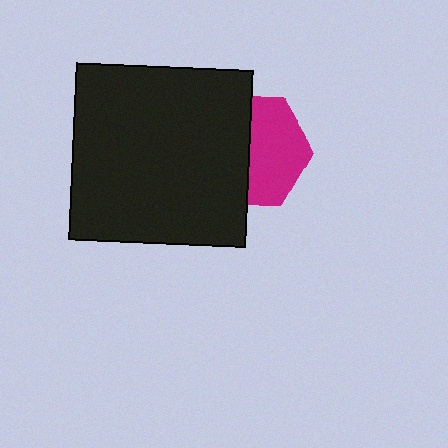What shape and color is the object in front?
The object in front is a black square.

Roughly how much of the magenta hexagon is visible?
About half of it is visible (roughly 51%).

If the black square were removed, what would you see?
You would see the complete magenta hexagon.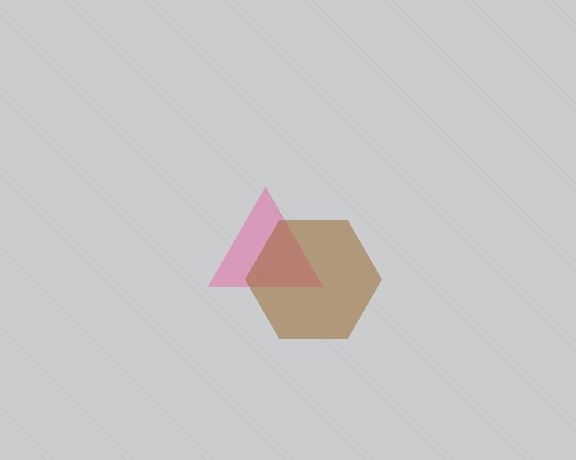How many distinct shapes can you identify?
There are 2 distinct shapes: a pink triangle, a brown hexagon.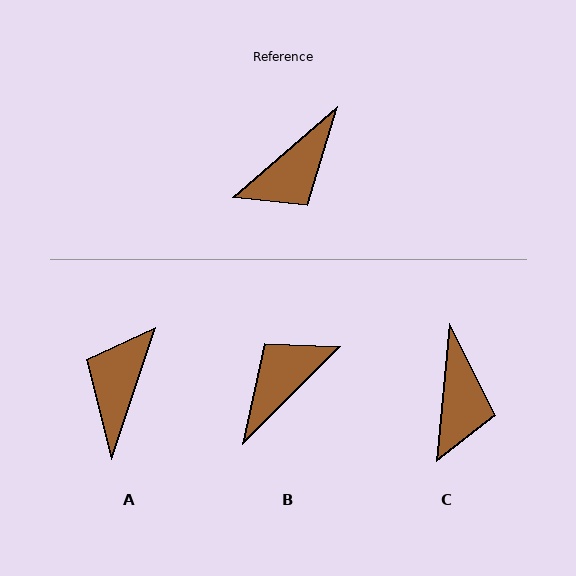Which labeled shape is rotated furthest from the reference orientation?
B, about 176 degrees away.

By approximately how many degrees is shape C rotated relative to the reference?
Approximately 43 degrees counter-clockwise.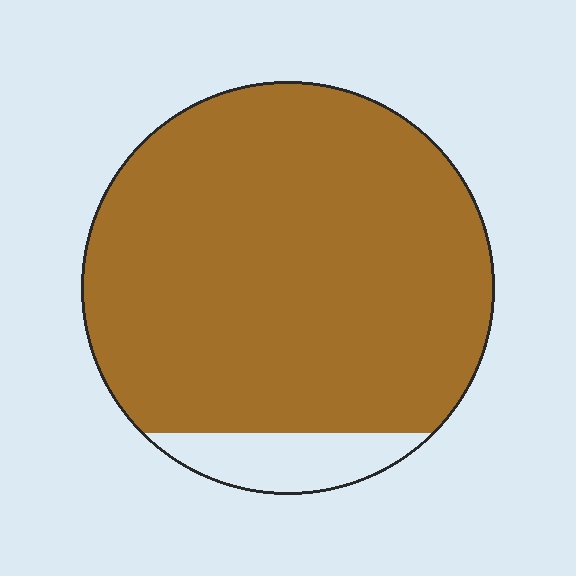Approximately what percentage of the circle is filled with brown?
Approximately 90%.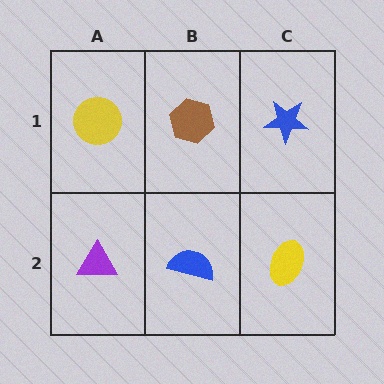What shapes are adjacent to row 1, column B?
A blue semicircle (row 2, column B), a yellow circle (row 1, column A), a blue star (row 1, column C).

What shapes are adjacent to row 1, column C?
A yellow ellipse (row 2, column C), a brown hexagon (row 1, column B).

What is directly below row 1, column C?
A yellow ellipse.